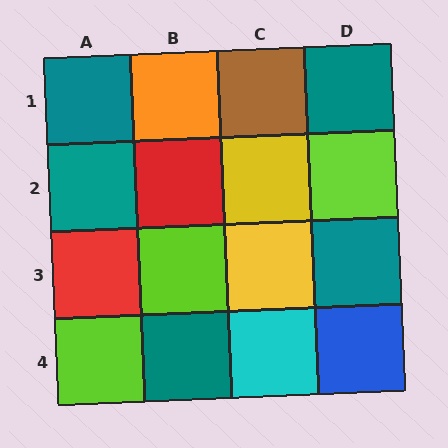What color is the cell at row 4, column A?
Lime.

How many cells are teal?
5 cells are teal.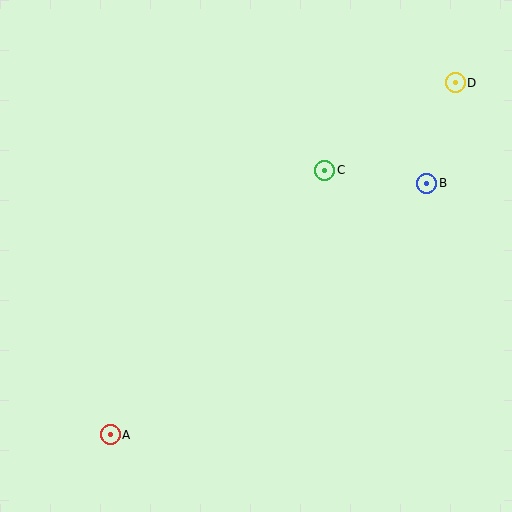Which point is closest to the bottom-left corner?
Point A is closest to the bottom-left corner.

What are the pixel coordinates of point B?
Point B is at (427, 183).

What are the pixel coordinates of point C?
Point C is at (325, 170).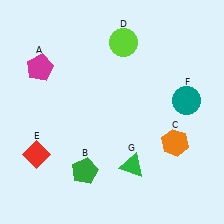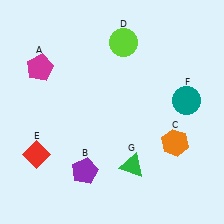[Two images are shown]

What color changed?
The pentagon (B) changed from green in Image 1 to purple in Image 2.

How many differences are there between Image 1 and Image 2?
There is 1 difference between the two images.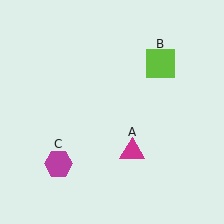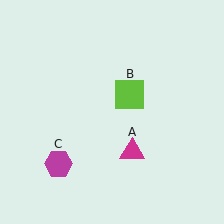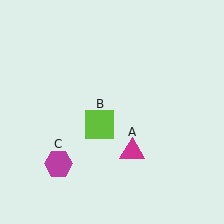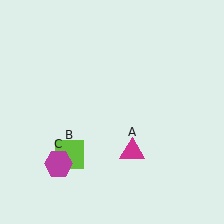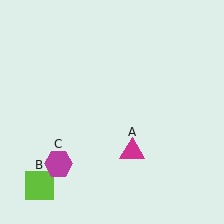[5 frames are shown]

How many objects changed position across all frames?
1 object changed position: lime square (object B).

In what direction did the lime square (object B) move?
The lime square (object B) moved down and to the left.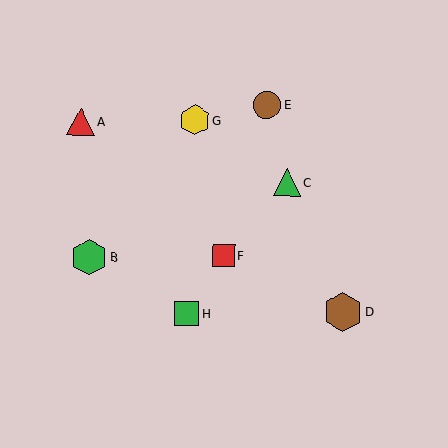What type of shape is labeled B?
Shape B is a green hexagon.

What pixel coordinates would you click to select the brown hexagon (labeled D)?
Click at (343, 312) to select the brown hexagon D.